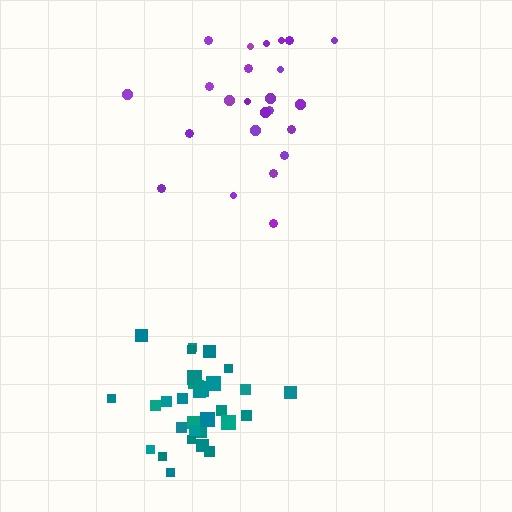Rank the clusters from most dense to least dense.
teal, purple.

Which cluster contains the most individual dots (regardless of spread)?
Teal (33).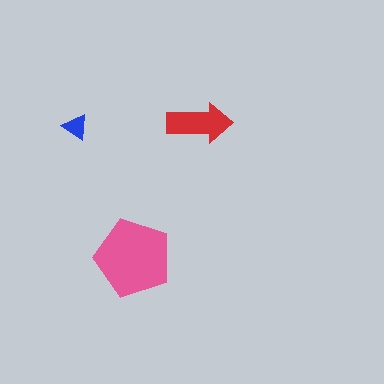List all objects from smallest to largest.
The blue triangle, the red arrow, the pink pentagon.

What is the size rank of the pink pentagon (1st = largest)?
1st.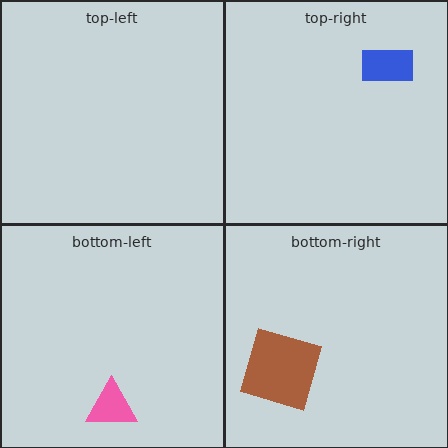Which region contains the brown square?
The bottom-right region.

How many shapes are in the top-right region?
1.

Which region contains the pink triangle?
The bottom-left region.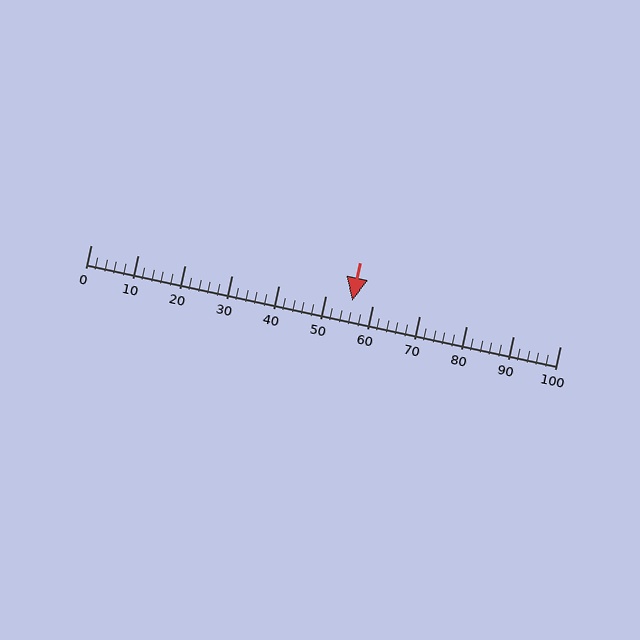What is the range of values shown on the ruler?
The ruler shows values from 0 to 100.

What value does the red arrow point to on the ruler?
The red arrow points to approximately 56.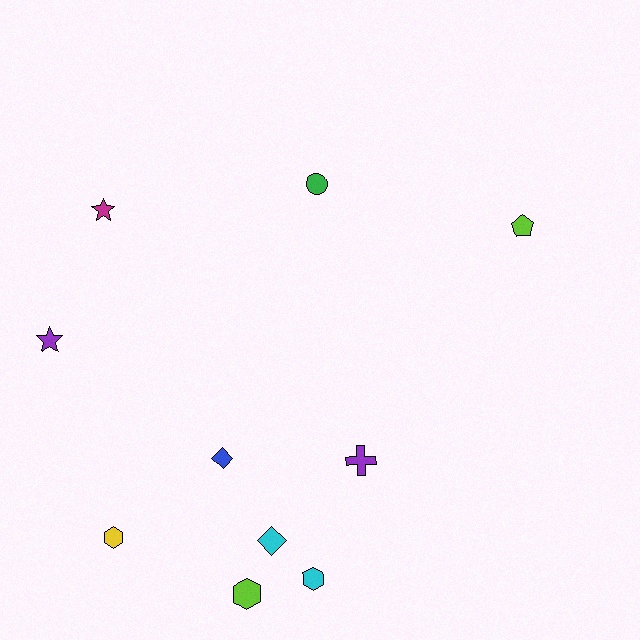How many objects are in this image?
There are 10 objects.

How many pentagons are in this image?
There is 1 pentagon.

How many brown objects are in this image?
There are no brown objects.